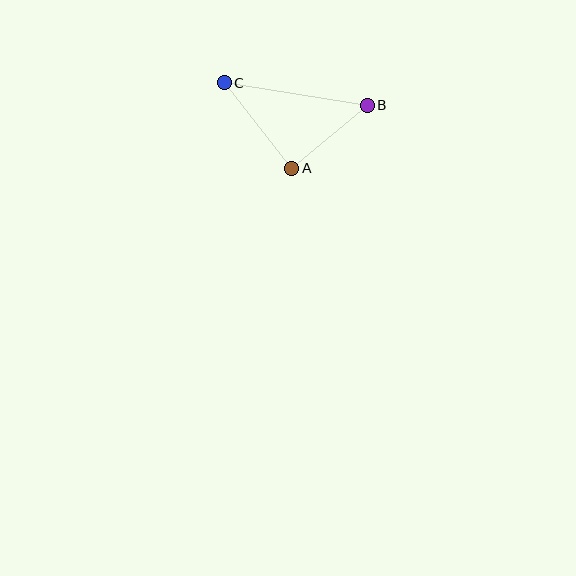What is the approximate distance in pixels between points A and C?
The distance between A and C is approximately 109 pixels.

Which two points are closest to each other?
Points A and B are closest to each other.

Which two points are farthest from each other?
Points B and C are farthest from each other.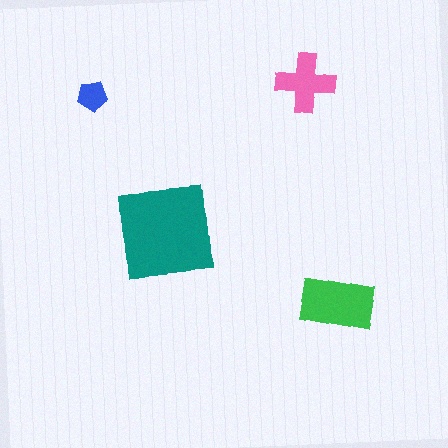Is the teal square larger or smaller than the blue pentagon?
Larger.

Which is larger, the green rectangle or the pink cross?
The green rectangle.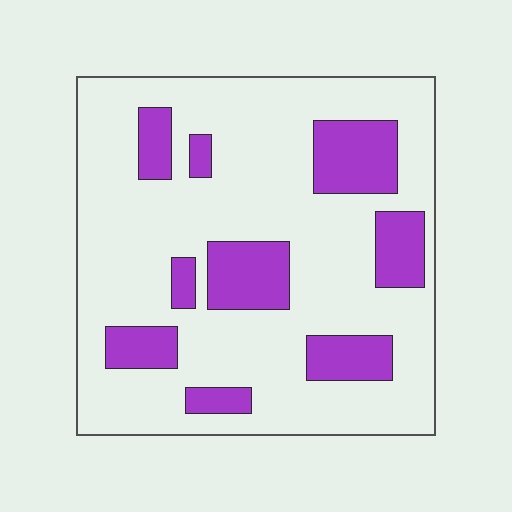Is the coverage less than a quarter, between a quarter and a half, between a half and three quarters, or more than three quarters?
Less than a quarter.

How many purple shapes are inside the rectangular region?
9.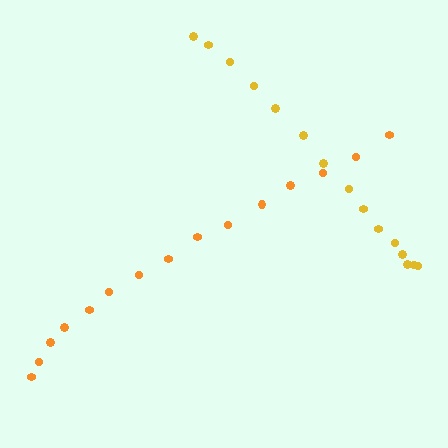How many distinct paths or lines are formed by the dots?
There are 2 distinct paths.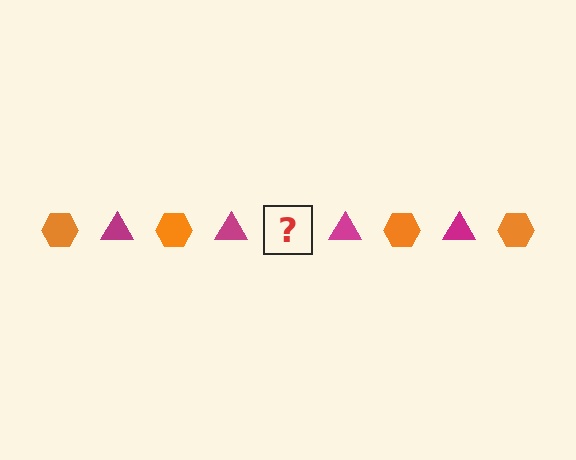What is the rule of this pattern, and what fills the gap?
The rule is that the pattern alternates between orange hexagon and magenta triangle. The gap should be filled with an orange hexagon.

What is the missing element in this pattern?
The missing element is an orange hexagon.